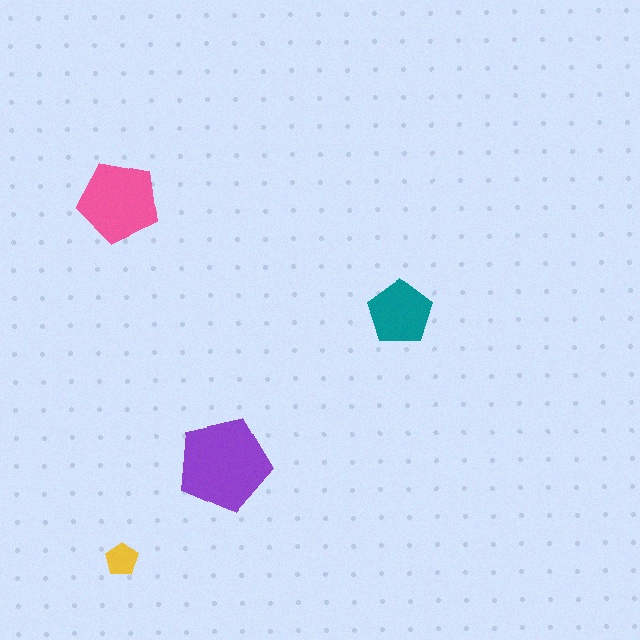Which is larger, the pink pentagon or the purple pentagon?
The purple one.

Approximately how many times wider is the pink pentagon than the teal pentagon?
About 1.5 times wider.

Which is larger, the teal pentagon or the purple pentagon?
The purple one.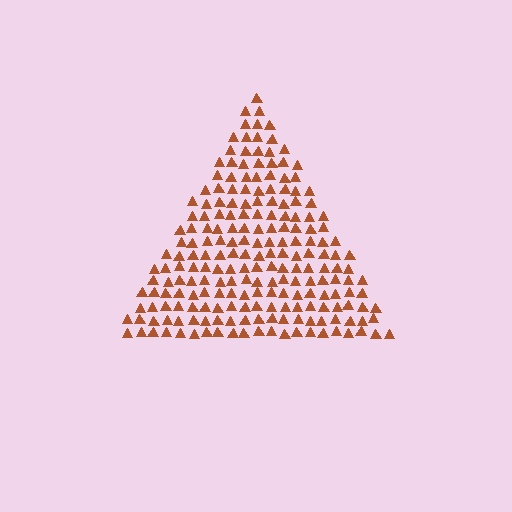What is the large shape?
The large shape is a triangle.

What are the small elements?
The small elements are triangles.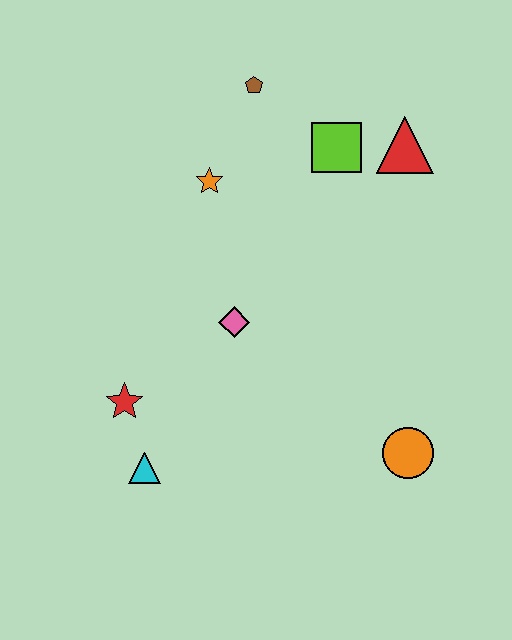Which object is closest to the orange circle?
The pink diamond is closest to the orange circle.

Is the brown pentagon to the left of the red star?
No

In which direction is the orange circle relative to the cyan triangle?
The orange circle is to the right of the cyan triangle.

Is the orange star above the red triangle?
No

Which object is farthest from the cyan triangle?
The red triangle is farthest from the cyan triangle.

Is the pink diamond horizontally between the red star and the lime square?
Yes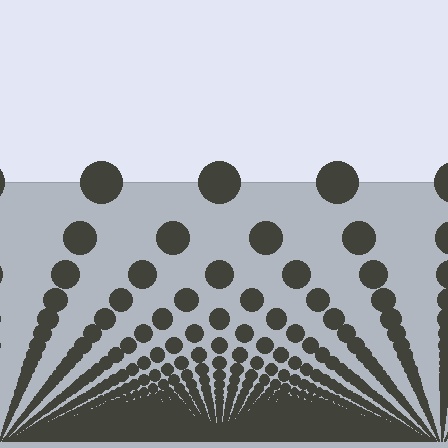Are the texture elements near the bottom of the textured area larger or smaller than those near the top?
Smaller. The gradient is inverted — elements near the bottom are smaller and denser.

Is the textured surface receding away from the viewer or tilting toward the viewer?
The surface appears to tilt toward the viewer. Texture elements get larger and sparser toward the top.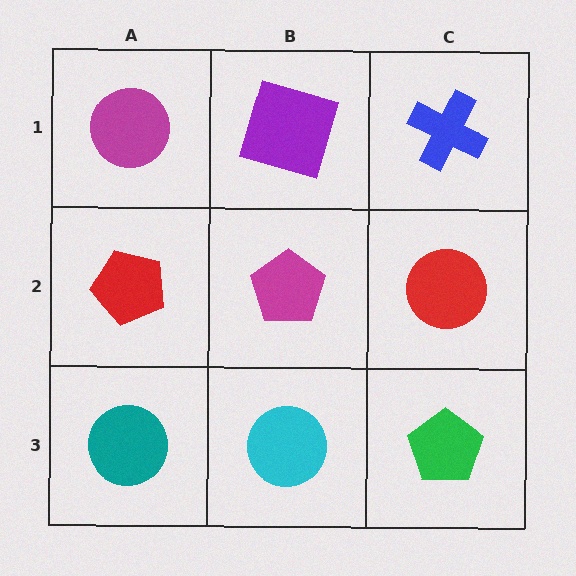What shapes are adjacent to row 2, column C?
A blue cross (row 1, column C), a green pentagon (row 3, column C), a magenta pentagon (row 2, column B).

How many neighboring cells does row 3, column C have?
2.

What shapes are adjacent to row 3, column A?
A red pentagon (row 2, column A), a cyan circle (row 3, column B).